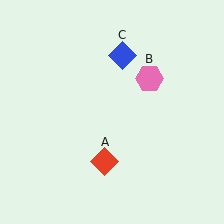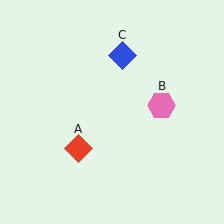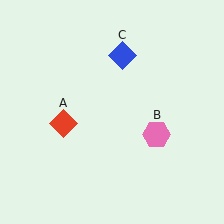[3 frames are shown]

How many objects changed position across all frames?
2 objects changed position: red diamond (object A), pink hexagon (object B).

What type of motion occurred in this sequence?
The red diamond (object A), pink hexagon (object B) rotated clockwise around the center of the scene.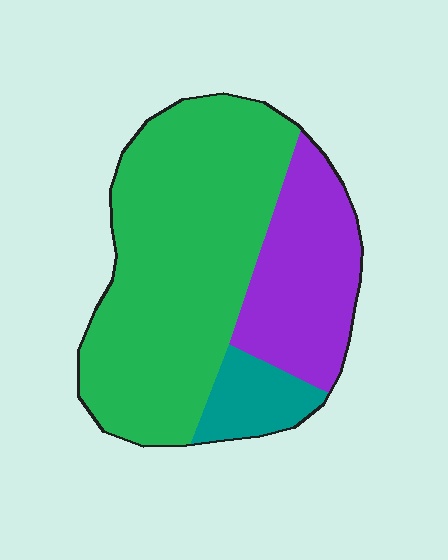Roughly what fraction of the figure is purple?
Purple takes up between a sixth and a third of the figure.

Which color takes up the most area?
Green, at roughly 65%.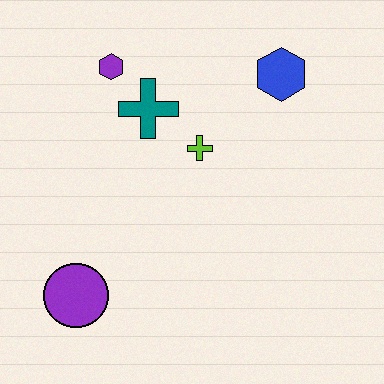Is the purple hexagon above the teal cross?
Yes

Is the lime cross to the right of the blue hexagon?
No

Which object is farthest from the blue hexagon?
The purple circle is farthest from the blue hexagon.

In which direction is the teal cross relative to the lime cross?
The teal cross is to the left of the lime cross.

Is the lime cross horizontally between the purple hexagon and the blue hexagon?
Yes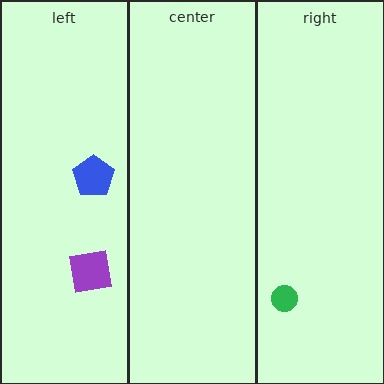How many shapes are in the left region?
2.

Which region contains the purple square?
The left region.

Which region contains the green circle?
The right region.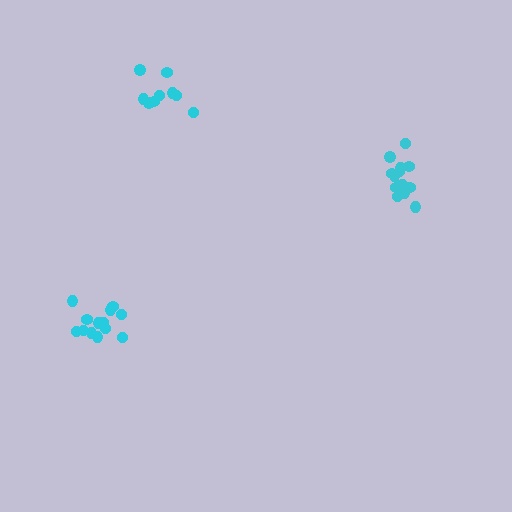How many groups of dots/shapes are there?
There are 3 groups.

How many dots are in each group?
Group 1: 9 dots, Group 2: 14 dots, Group 3: 13 dots (36 total).